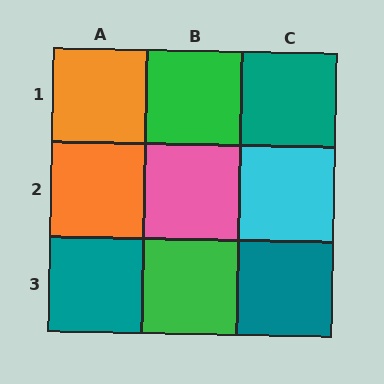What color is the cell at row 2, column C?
Cyan.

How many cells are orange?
2 cells are orange.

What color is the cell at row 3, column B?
Green.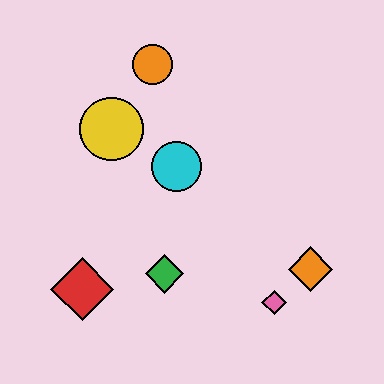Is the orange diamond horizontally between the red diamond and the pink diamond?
No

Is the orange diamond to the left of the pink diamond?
No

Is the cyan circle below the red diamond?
No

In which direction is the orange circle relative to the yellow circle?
The orange circle is above the yellow circle.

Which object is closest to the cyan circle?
The yellow circle is closest to the cyan circle.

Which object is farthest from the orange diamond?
The orange circle is farthest from the orange diamond.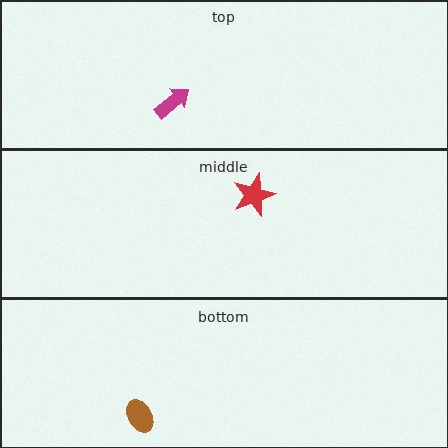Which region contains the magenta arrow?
The top region.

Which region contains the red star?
The middle region.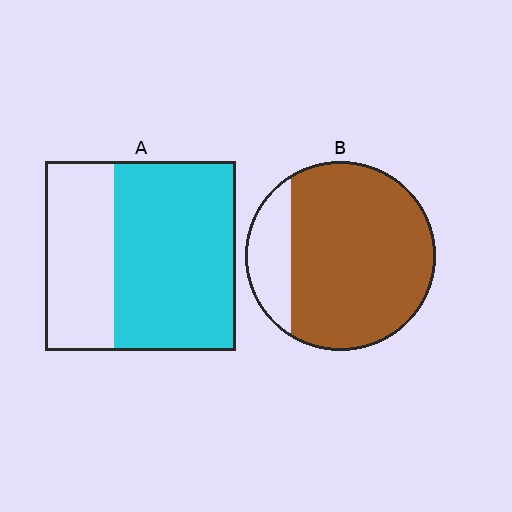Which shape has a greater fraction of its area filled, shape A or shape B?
Shape B.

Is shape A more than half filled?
Yes.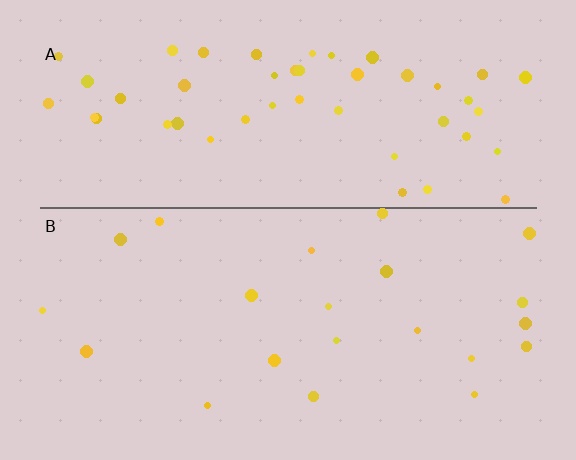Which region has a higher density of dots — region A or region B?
A (the top).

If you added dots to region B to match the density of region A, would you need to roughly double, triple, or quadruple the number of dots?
Approximately double.